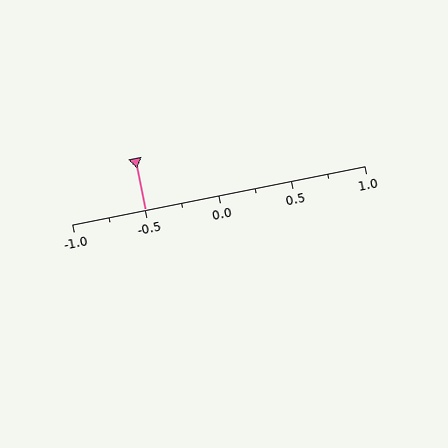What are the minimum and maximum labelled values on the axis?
The axis runs from -1.0 to 1.0.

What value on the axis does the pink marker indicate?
The marker indicates approximately -0.5.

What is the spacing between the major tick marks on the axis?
The major ticks are spaced 0.5 apart.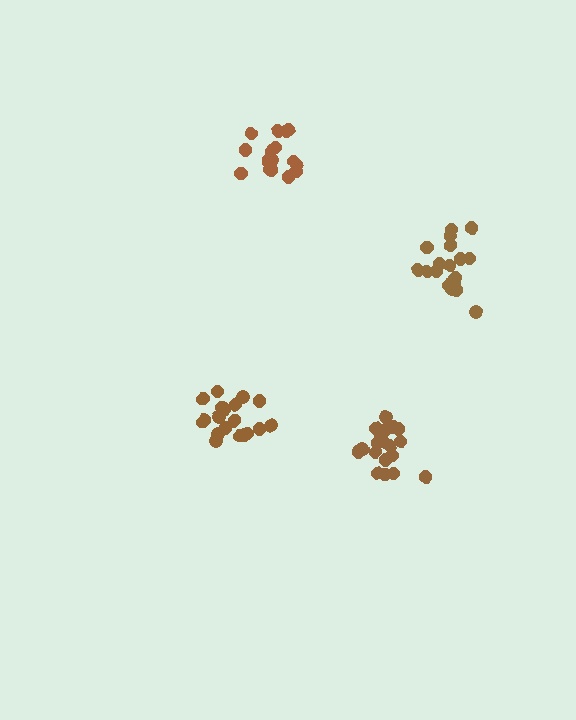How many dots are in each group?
Group 1: 17 dots, Group 2: 19 dots, Group 3: 19 dots, Group 4: 19 dots (74 total).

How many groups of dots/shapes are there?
There are 4 groups.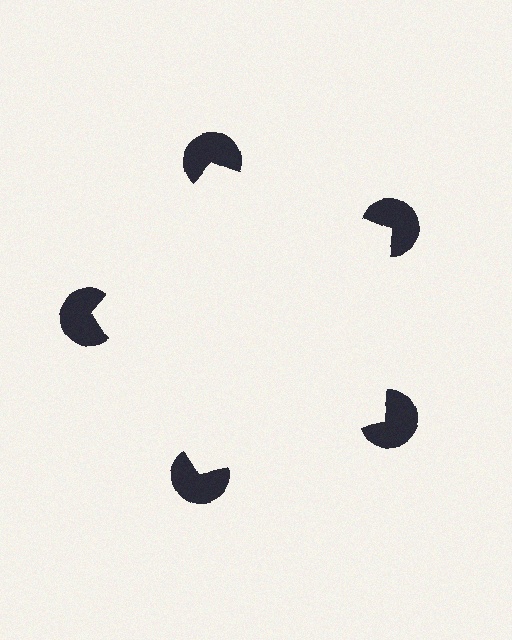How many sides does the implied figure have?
5 sides.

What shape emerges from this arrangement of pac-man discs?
An illusory pentagon — its edges are inferred from the aligned wedge cuts in the pac-man discs, not physically drawn.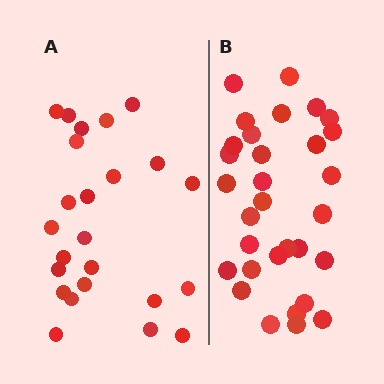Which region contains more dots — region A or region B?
Region B (the right region) has more dots.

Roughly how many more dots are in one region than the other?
Region B has roughly 8 or so more dots than region A.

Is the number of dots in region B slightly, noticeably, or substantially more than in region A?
Region B has noticeably more, but not dramatically so. The ratio is roughly 1.3 to 1.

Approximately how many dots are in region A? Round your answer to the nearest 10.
About 20 dots. (The exact count is 24, which rounds to 20.)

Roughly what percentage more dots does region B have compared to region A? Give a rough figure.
About 30% more.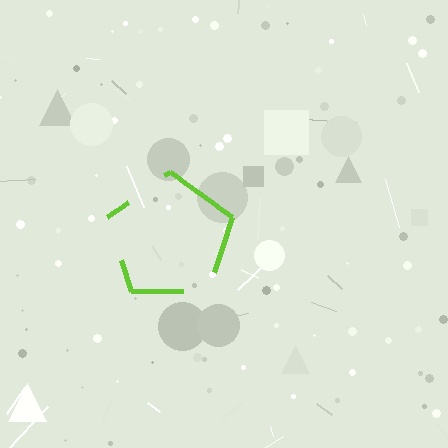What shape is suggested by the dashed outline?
The dashed outline suggests a pentagon.